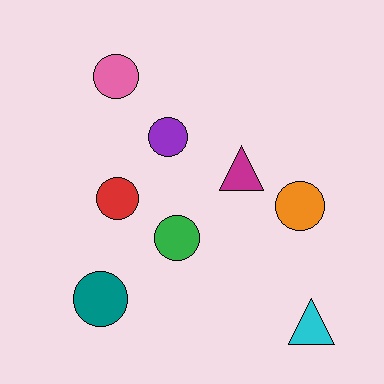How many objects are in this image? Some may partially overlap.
There are 8 objects.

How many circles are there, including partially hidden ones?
There are 6 circles.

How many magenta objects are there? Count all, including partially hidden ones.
There is 1 magenta object.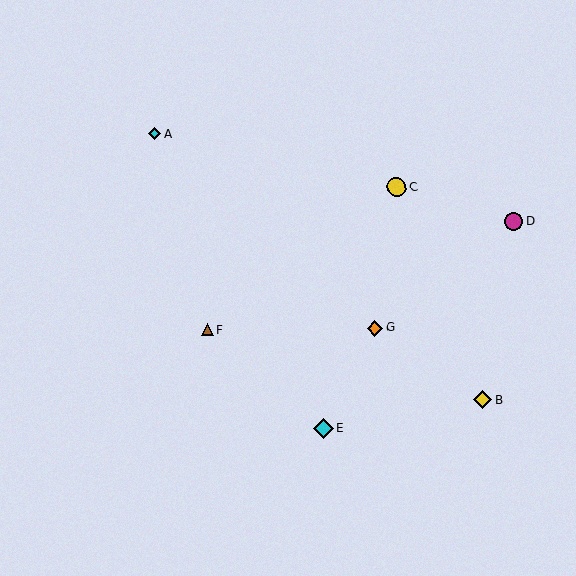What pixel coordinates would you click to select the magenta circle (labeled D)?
Click at (513, 221) to select the magenta circle D.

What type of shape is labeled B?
Shape B is a yellow diamond.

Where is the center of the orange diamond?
The center of the orange diamond is at (375, 328).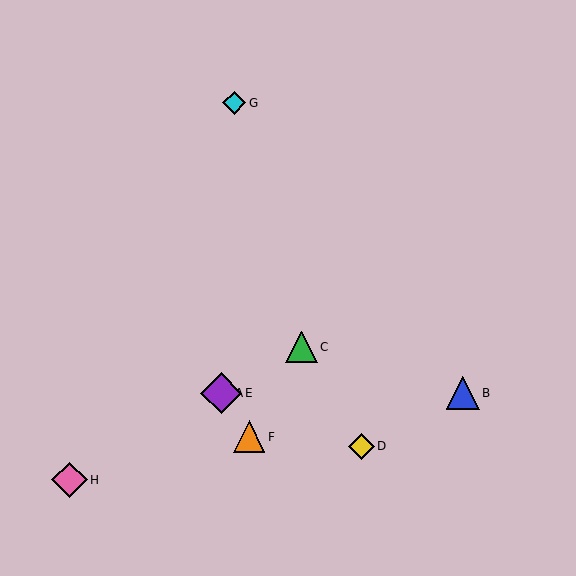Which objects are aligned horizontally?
Objects A, B, E are aligned horizontally.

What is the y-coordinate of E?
Object E is at y≈393.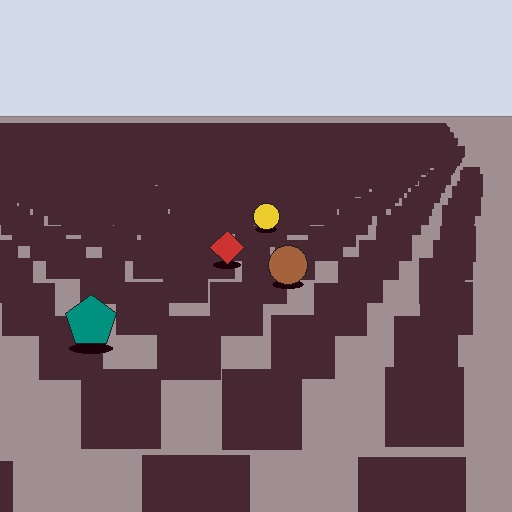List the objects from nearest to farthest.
From nearest to farthest: the teal pentagon, the brown circle, the red diamond, the yellow circle.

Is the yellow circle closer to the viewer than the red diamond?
No. The red diamond is closer — you can tell from the texture gradient: the ground texture is coarser near it.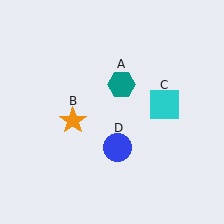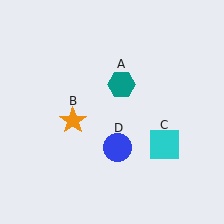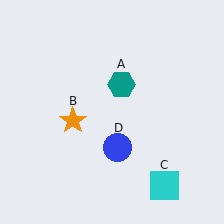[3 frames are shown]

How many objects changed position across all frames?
1 object changed position: cyan square (object C).